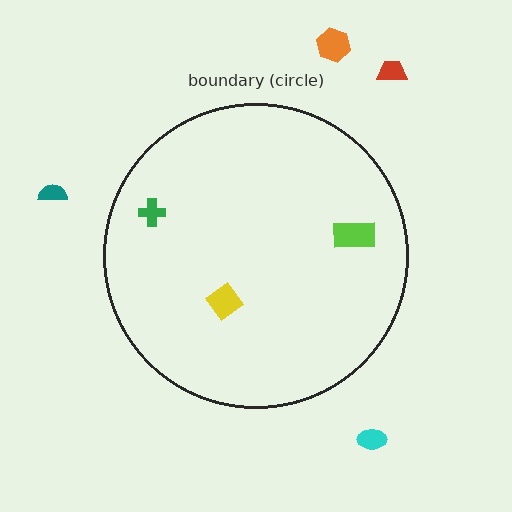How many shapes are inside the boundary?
3 inside, 4 outside.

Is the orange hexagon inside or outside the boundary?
Outside.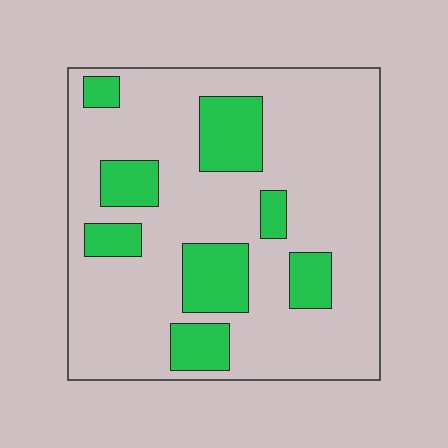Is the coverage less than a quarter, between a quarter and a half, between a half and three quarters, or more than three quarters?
Less than a quarter.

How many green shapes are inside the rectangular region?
8.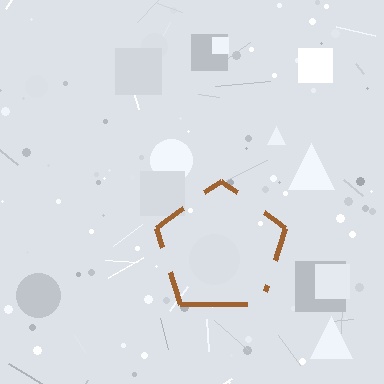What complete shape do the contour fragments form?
The contour fragments form a pentagon.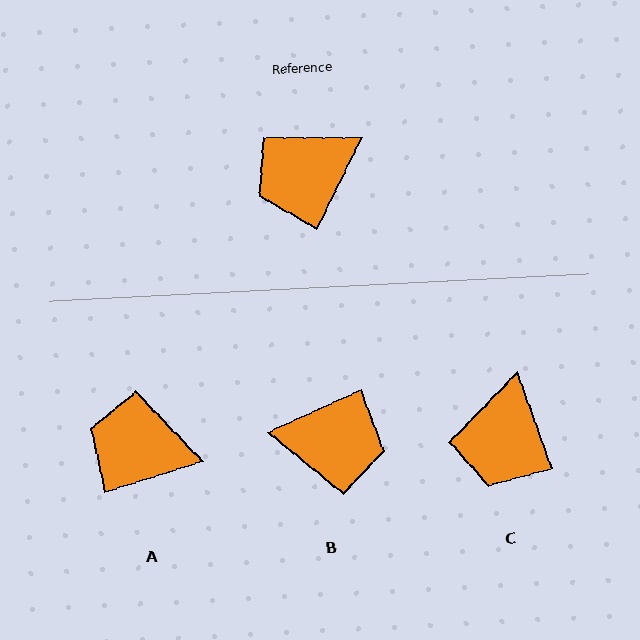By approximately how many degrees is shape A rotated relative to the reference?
Approximately 47 degrees clockwise.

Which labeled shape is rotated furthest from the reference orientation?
B, about 141 degrees away.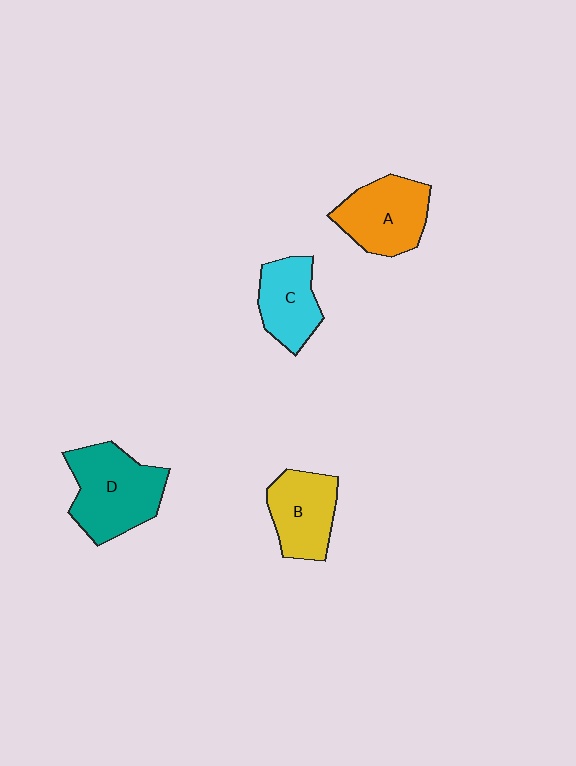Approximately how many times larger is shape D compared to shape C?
Approximately 1.5 times.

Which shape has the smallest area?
Shape C (cyan).